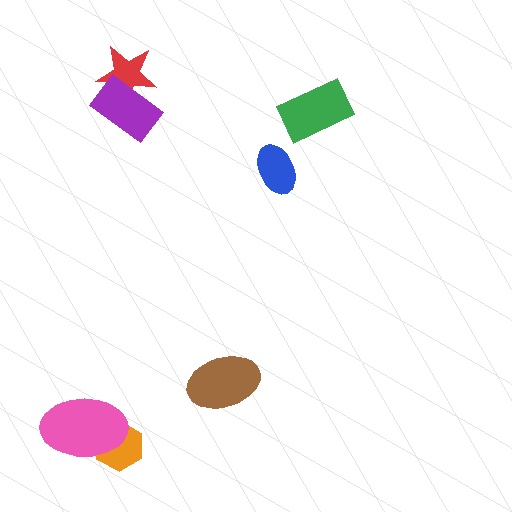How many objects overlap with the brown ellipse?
0 objects overlap with the brown ellipse.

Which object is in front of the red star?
The purple rectangle is in front of the red star.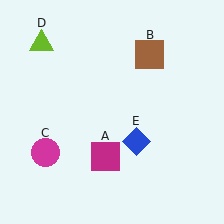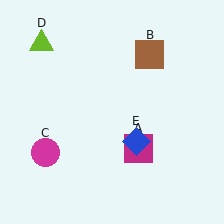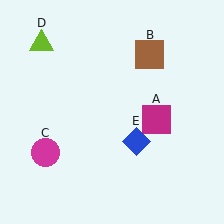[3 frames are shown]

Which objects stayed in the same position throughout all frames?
Brown square (object B) and magenta circle (object C) and lime triangle (object D) and blue diamond (object E) remained stationary.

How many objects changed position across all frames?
1 object changed position: magenta square (object A).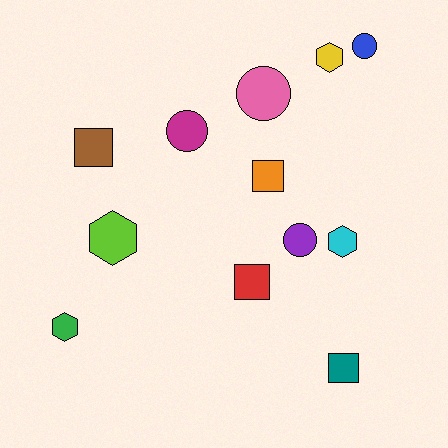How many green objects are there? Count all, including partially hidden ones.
There is 1 green object.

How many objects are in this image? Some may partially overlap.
There are 12 objects.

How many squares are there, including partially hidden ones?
There are 4 squares.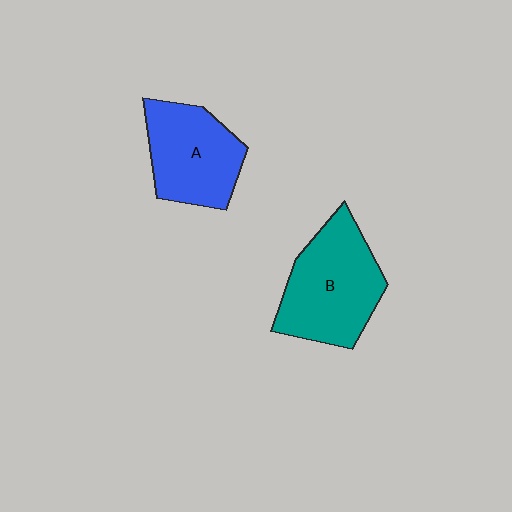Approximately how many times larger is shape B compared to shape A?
Approximately 1.2 times.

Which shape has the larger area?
Shape B (teal).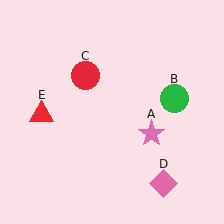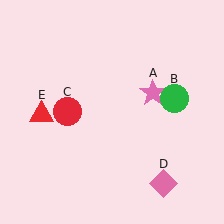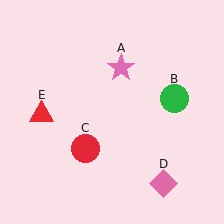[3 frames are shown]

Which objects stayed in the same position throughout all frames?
Green circle (object B) and pink diamond (object D) and red triangle (object E) remained stationary.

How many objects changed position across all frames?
2 objects changed position: pink star (object A), red circle (object C).